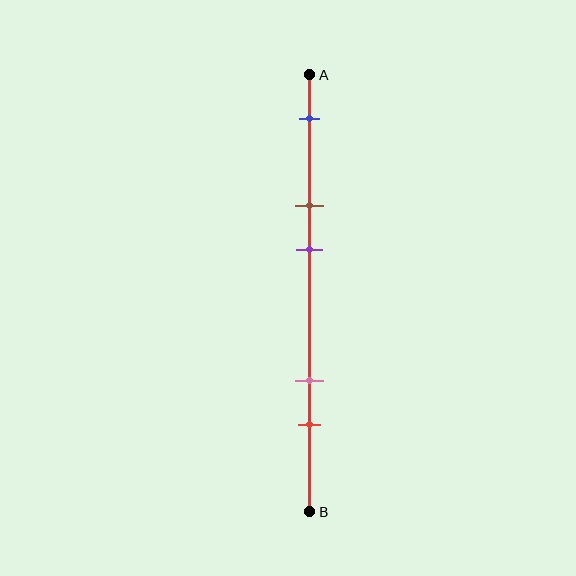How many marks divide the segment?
There are 5 marks dividing the segment.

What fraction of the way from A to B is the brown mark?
The brown mark is approximately 30% (0.3) of the way from A to B.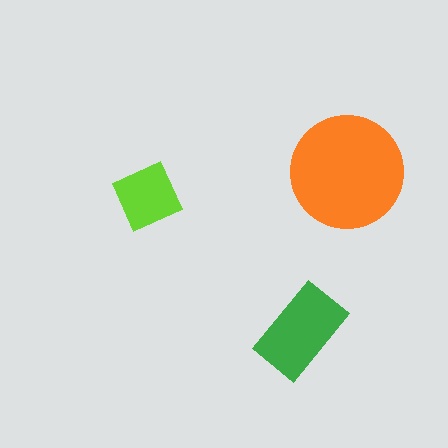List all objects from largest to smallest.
The orange circle, the green rectangle, the lime square.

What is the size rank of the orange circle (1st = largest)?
1st.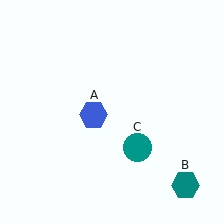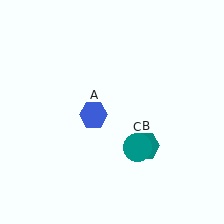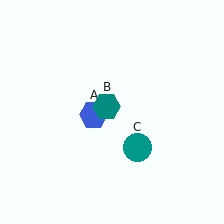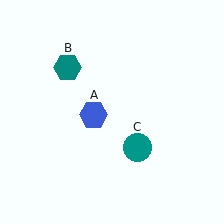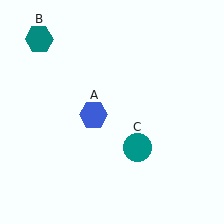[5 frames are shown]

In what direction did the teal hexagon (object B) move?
The teal hexagon (object B) moved up and to the left.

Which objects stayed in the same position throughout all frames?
Blue hexagon (object A) and teal circle (object C) remained stationary.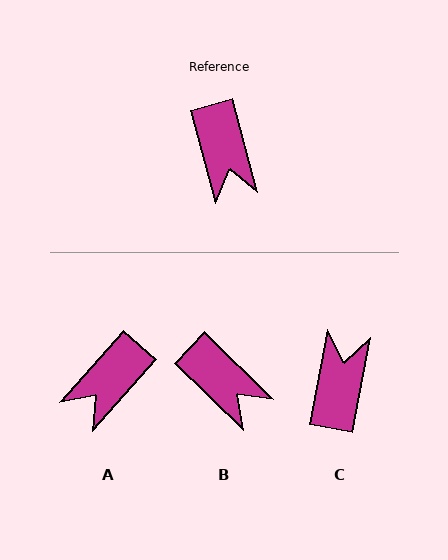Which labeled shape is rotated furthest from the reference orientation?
C, about 154 degrees away.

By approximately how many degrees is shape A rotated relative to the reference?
Approximately 57 degrees clockwise.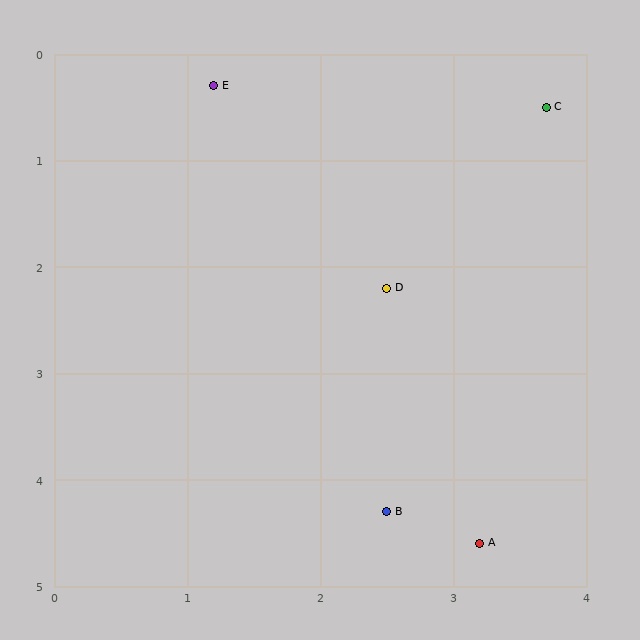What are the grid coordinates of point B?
Point B is at approximately (2.5, 4.3).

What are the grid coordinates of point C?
Point C is at approximately (3.7, 0.5).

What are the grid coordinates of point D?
Point D is at approximately (2.5, 2.2).